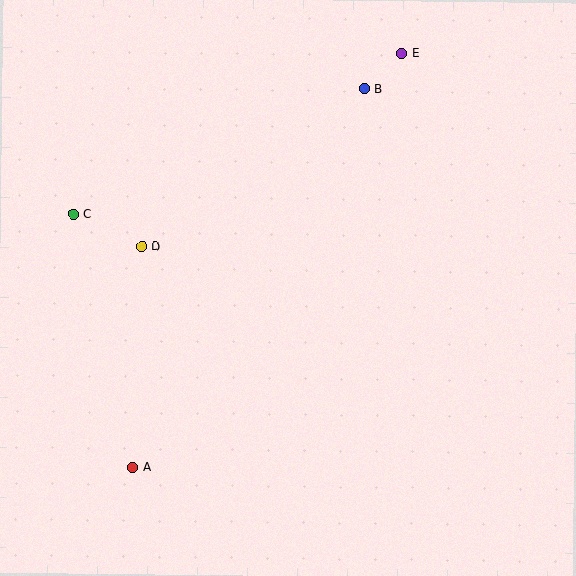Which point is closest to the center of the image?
Point D at (141, 246) is closest to the center.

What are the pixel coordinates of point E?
Point E is at (402, 53).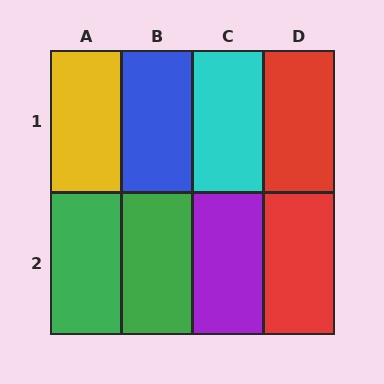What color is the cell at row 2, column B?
Green.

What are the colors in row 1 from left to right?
Yellow, blue, cyan, red.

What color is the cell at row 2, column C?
Purple.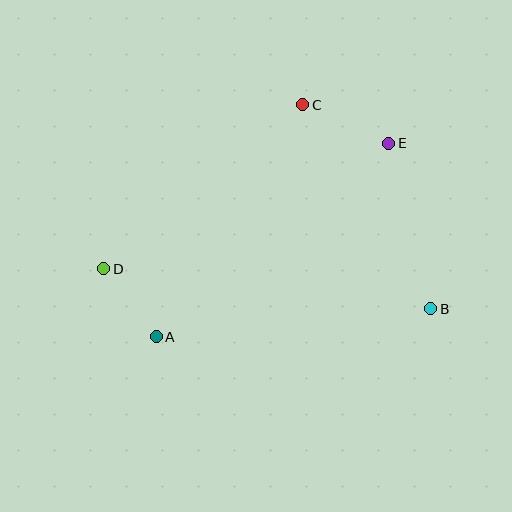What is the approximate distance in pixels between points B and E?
The distance between B and E is approximately 171 pixels.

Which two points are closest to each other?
Points A and D are closest to each other.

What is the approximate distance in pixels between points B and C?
The distance between B and C is approximately 241 pixels.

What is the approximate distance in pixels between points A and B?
The distance between A and B is approximately 276 pixels.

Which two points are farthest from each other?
Points B and D are farthest from each other.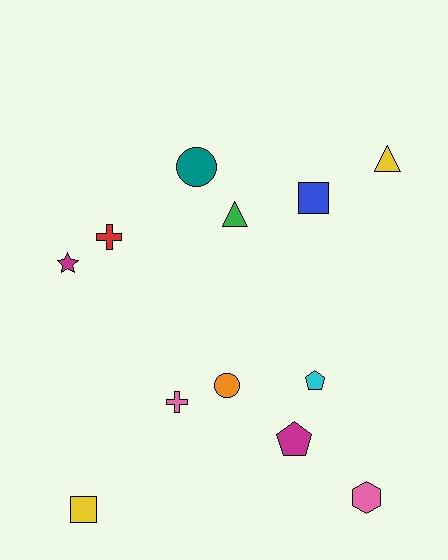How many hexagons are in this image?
There is 1 hexagon.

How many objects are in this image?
There are 12 objects.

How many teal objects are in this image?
There is 1 teal object.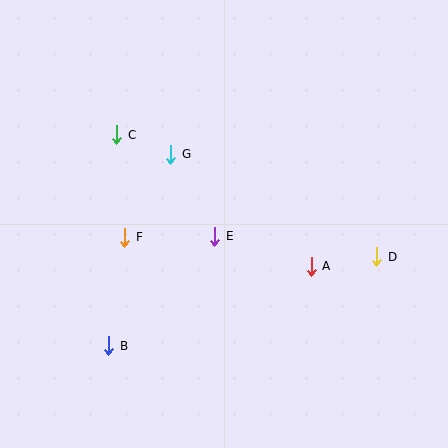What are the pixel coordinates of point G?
Point G is at (171, 154).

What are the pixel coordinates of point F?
Point F is at (125, 237).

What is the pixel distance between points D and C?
The distance between D and C is 287 pixels.